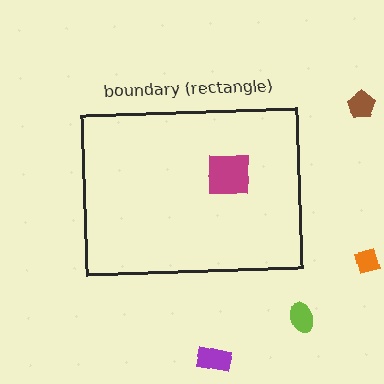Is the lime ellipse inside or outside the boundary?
Outside.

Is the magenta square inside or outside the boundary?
Inside.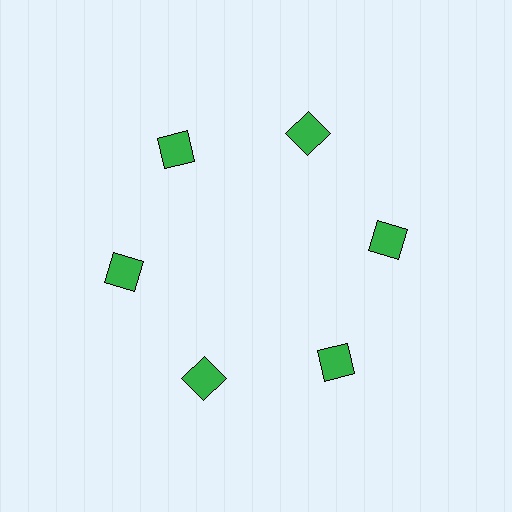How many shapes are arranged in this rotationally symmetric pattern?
There are 6 shapes, arranged in 6 groups of 1.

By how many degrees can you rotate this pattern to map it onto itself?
The pattern maps onto itself every 60 degrees of rotation.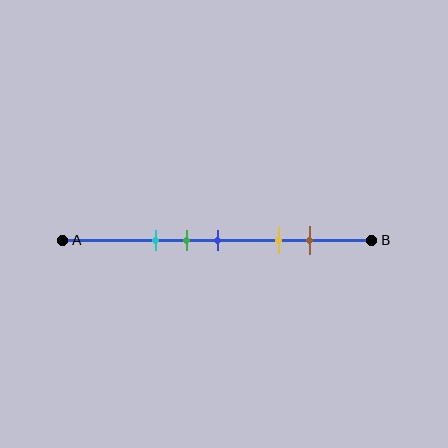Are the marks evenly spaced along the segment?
No, the marks are not evenly spaced.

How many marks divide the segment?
There are 5 marks dividing the segment.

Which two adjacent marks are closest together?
The green and blue marks are the closest adjacent pair.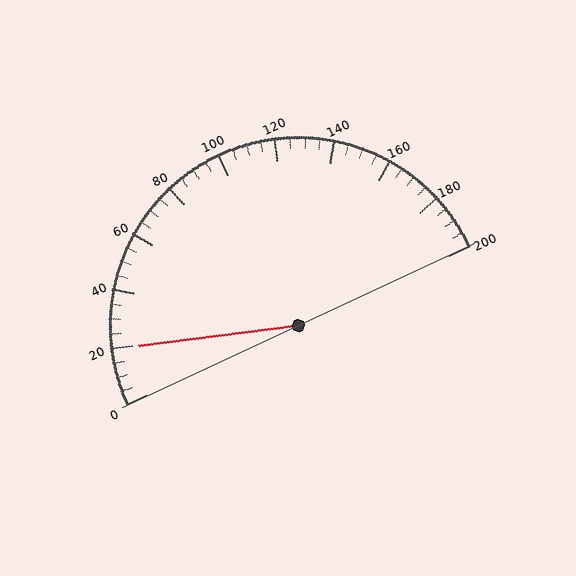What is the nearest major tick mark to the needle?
The nearest major tick mark is 20.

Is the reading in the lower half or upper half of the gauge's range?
The reading is in the lower half of the range (0 to 200).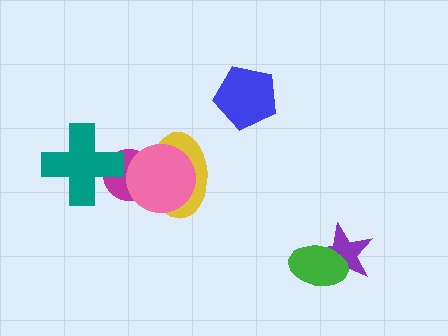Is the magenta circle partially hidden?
Yes, it is partially covered by another shape.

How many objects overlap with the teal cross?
1 object overlaps with the teal cross.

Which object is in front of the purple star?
The green ellipse is in front of the purple star.